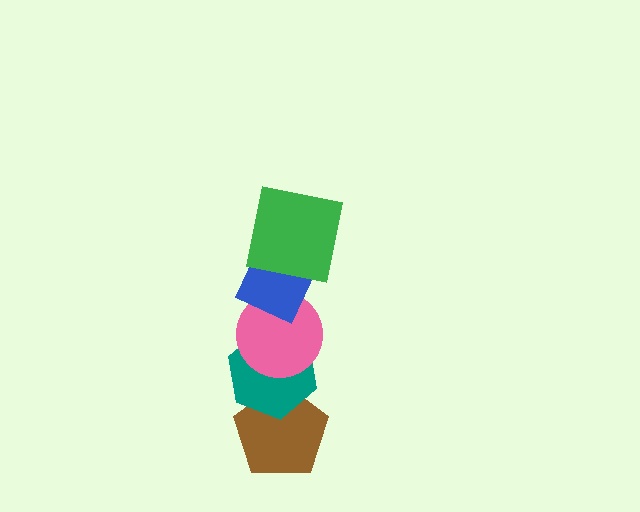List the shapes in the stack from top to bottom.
From top to bottom: the green square, the blue diamond, the pink circle, the teal hexagon, the brown pentagon.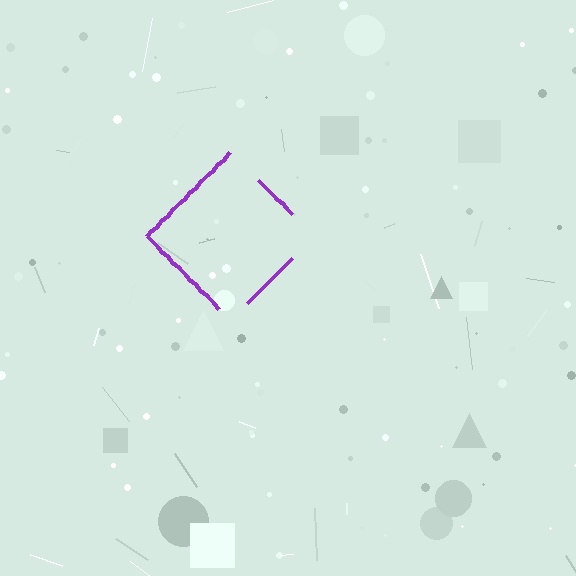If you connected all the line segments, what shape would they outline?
They would outline a diamond.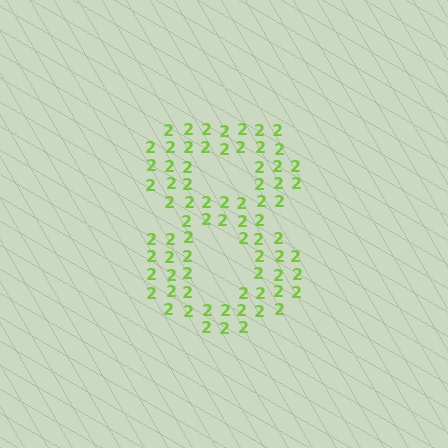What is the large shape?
The large shape is the digit 8.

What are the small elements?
The small elements are digit 2's.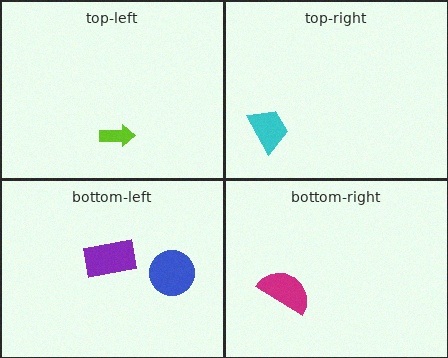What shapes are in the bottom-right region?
The magenta semicircle.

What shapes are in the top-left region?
The lime arrow.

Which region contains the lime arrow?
The top-left region.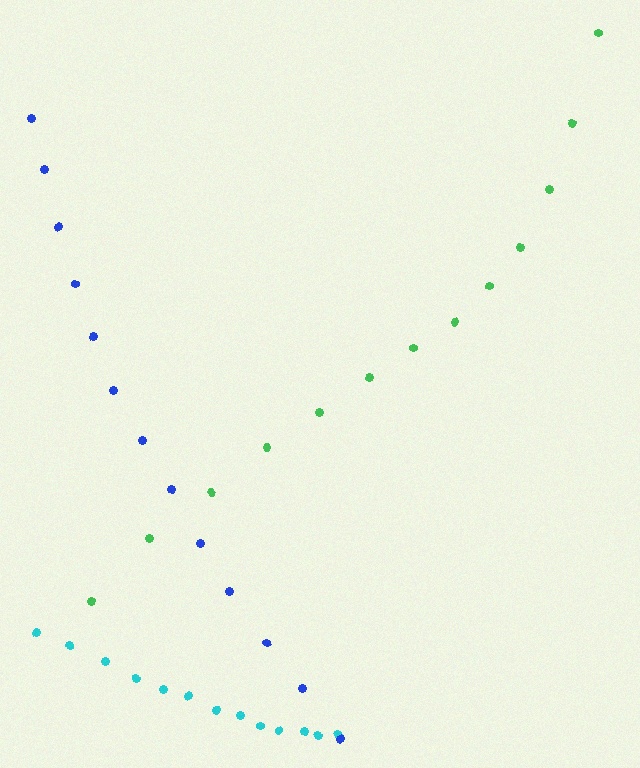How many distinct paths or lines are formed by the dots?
There are 3 distinct paths.